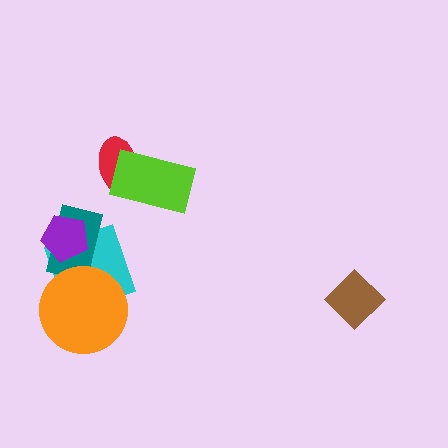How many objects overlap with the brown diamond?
0 objects overlap with the brown diamond.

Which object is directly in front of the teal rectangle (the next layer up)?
The purple pentagon is directly in front of the teal rectangle.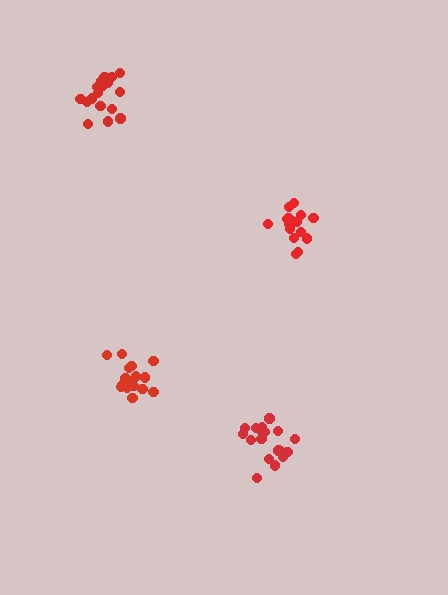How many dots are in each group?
Group 1: 19 dots, Group 2: 18 dots, Group 3: 19 dots, Group 4: 15 dots (71 total).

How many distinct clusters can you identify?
There are 4 distinct clusters.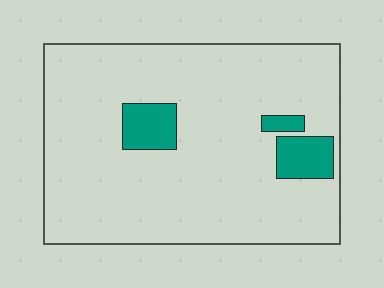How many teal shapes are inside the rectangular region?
3.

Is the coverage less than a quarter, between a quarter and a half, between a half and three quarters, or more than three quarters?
Less than a quarter.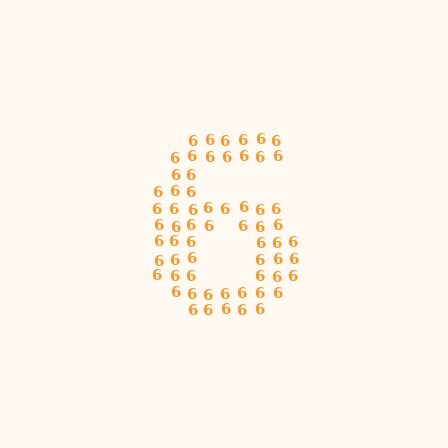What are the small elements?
The small elements are digit 6's.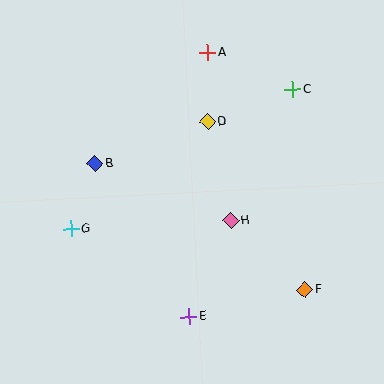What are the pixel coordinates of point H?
Point H is at (231, 221).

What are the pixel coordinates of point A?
Point A is at (208, 53).